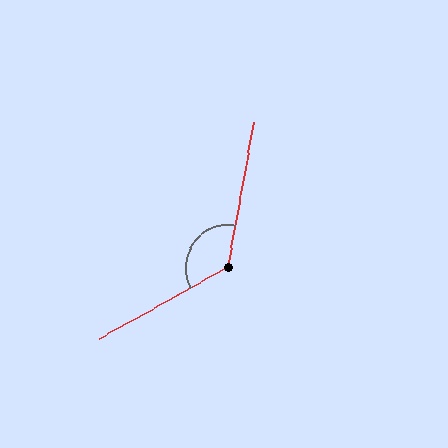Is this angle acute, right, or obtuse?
It is obtuse.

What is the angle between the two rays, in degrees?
Approximately 129 degrees.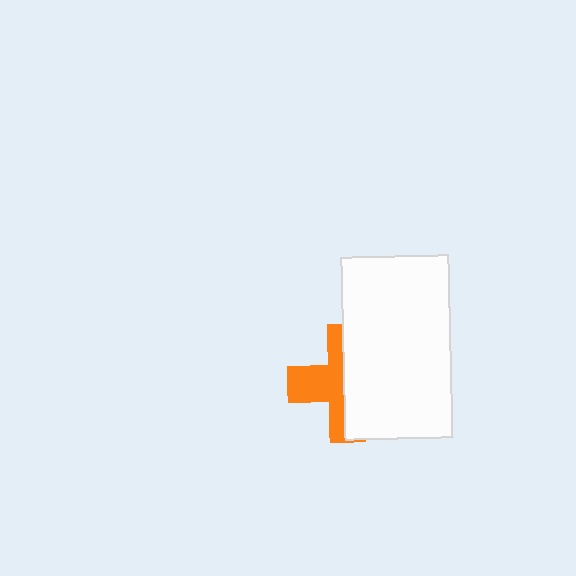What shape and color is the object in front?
The object in front is a white rectangle.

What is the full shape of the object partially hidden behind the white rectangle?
The partially hidden object is an orange cross.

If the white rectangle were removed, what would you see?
You would see the complete orange cross.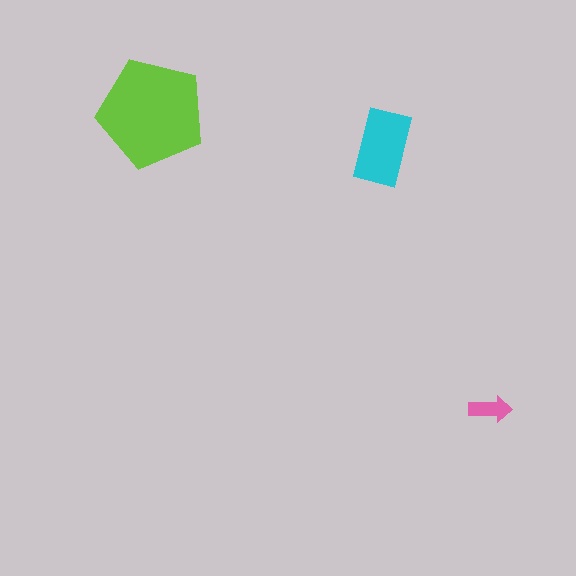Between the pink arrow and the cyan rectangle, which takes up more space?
The cyan rectangle.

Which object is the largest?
The lime pentagon.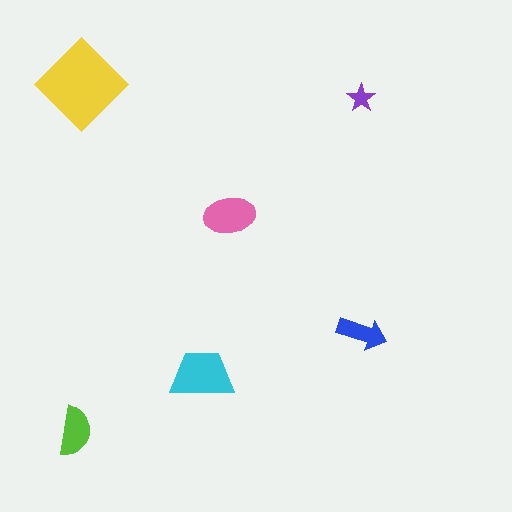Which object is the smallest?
The purple star.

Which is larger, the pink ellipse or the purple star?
The pink ellipse.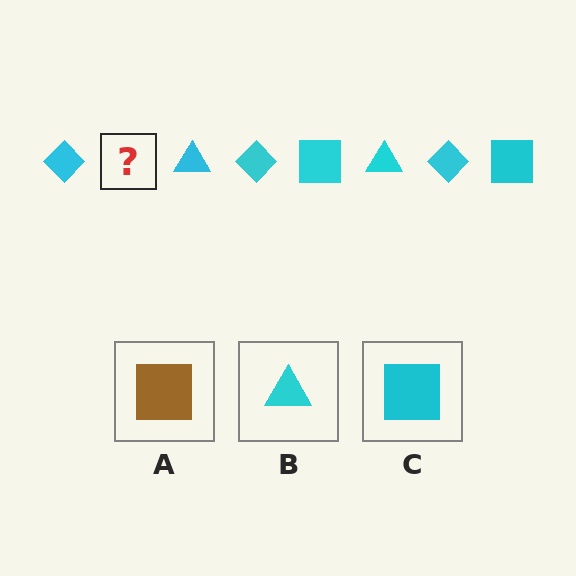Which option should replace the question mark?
Option C.